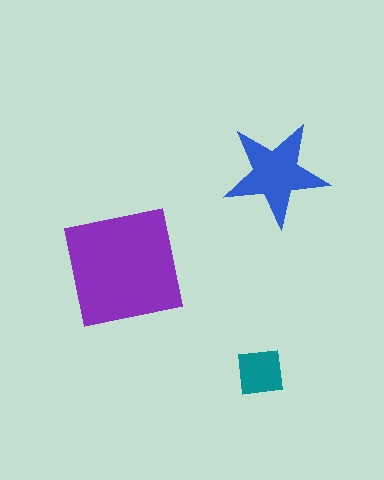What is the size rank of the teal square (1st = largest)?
3rd.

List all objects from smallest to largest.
The teal square, the blue star, the purple square.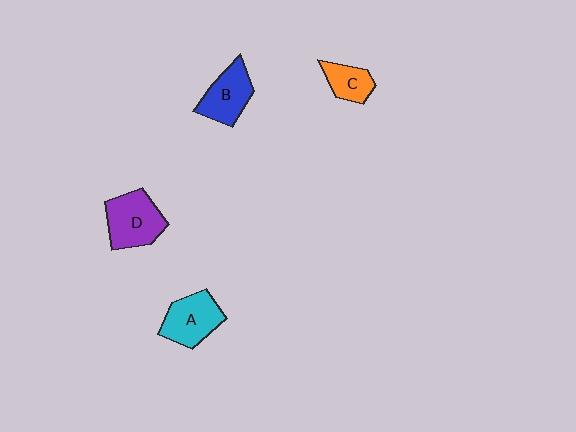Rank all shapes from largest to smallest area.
From largest to smallest: D (purple), A (cyan), B (blue), C (orange).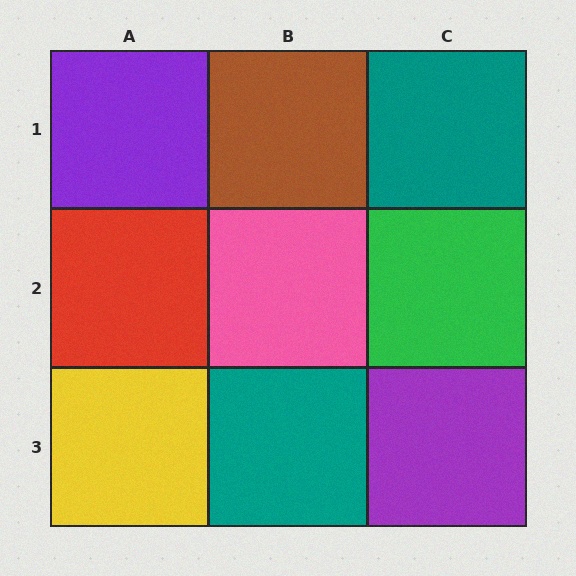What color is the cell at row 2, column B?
Pink.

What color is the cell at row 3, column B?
Teal.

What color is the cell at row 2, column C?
Green.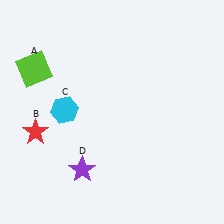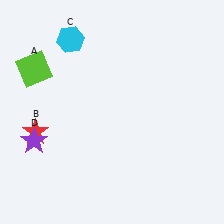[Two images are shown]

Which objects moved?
The objects that moved are: the cyan hexagon (C), the purple star (D).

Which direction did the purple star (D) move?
The purple star (D) moved left.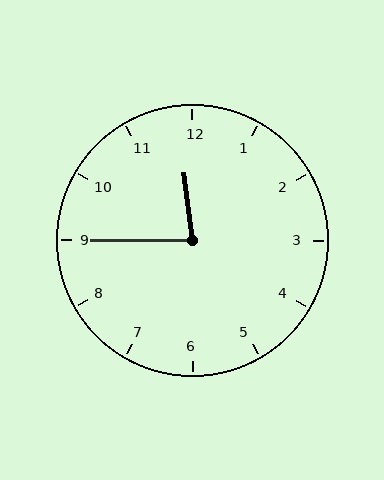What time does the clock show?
11:45.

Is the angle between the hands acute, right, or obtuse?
It is acute.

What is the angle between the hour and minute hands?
Approximately 82 degrees.